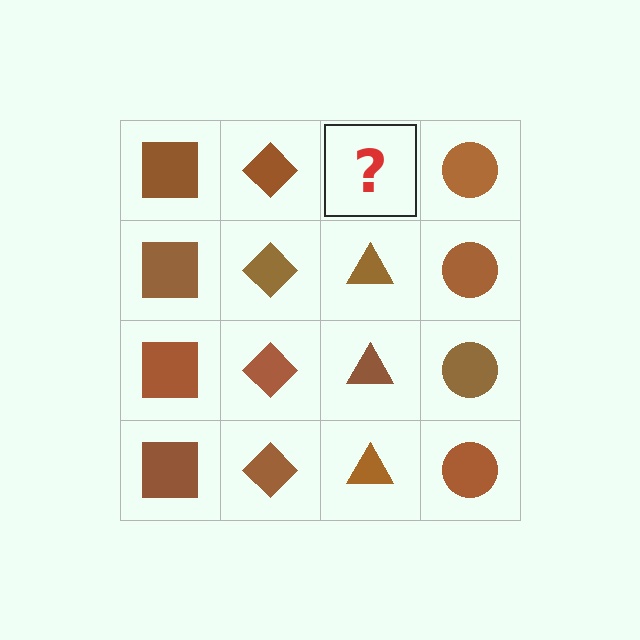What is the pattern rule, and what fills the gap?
The rule is that each column has a consistent shape. The gap should be filled with a brown triangle.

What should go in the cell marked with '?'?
The missing cell should contain a brown triangle.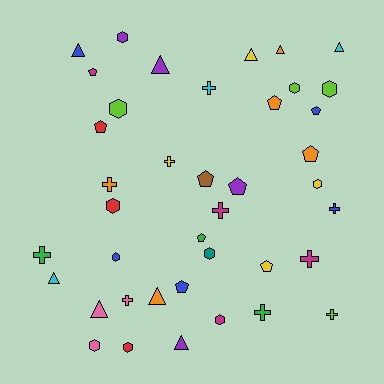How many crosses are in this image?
There are 10 crosses.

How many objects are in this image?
There are 40 objects.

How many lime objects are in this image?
There are 4 lime objects.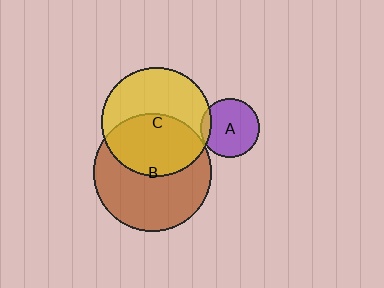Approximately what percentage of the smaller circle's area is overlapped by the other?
Approximately 10%.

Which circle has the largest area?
Circle B (brown).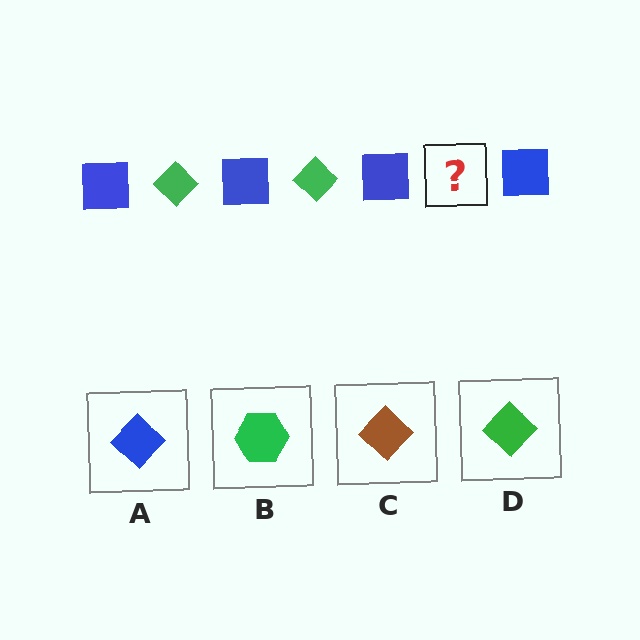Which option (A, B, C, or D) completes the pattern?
D.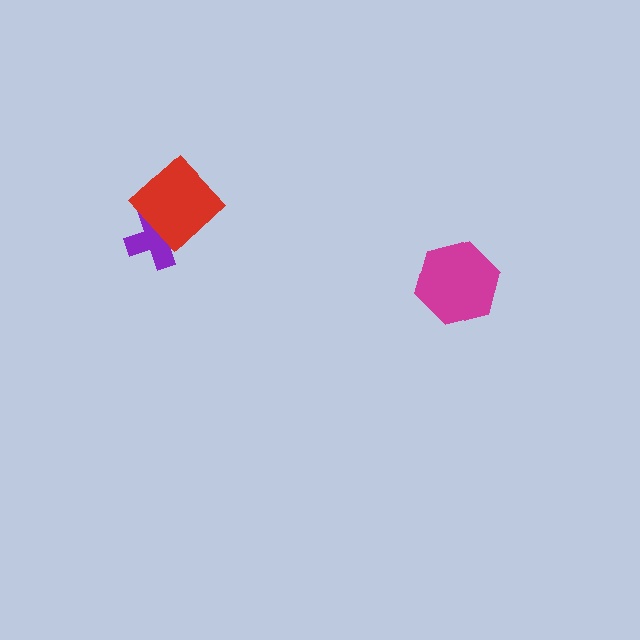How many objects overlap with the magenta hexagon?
0 objects overlap with the magenta hexagon.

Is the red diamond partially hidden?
No, no other shape covers it.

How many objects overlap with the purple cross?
1 object overlaps with the purple cross.